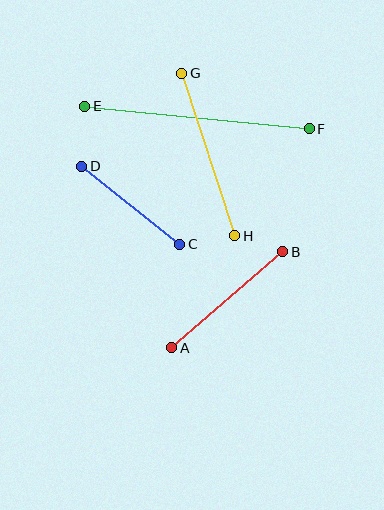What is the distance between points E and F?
The distance is approximately 225 pixels.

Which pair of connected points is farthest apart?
Points E and F are farthest apart.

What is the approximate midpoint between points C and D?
The midpoint is at approximately (131, 205) pixels.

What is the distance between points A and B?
The distance is approximately 147 pixels.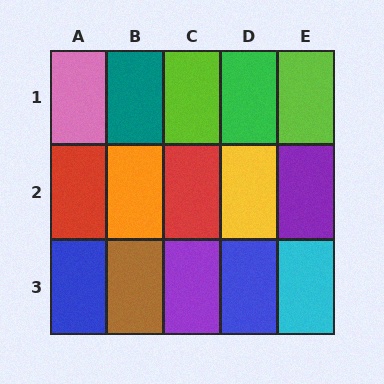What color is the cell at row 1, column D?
Green.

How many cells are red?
2 cells are red.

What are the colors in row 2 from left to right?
Red, orange, red, yellow, purple.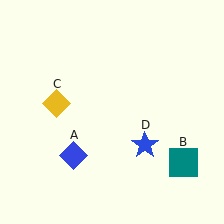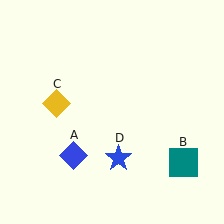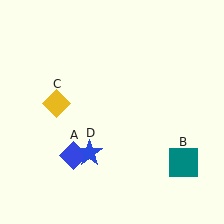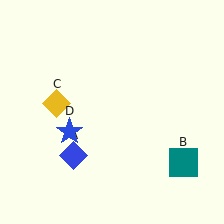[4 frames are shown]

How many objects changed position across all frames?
1 object changed position: blue star (object D).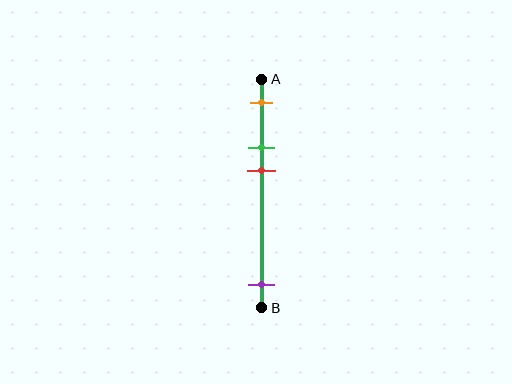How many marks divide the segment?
There are 4 marks dividing the segment.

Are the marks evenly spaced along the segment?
No, the marks are not evenly spaced.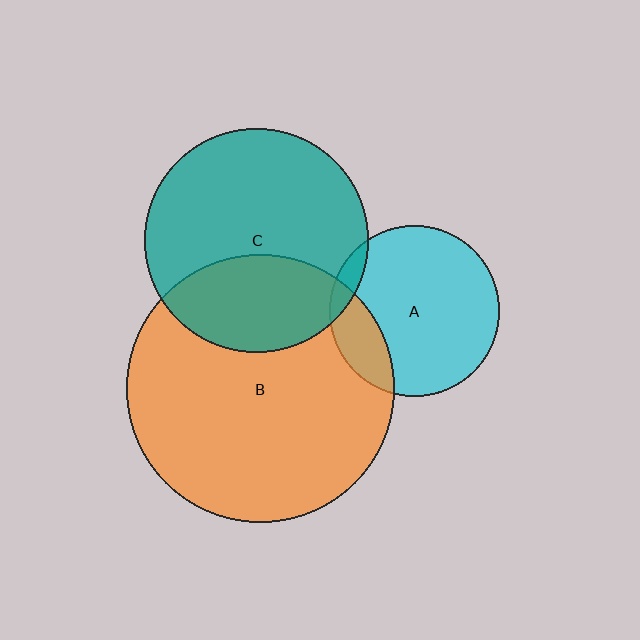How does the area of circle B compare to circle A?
Approximately 2.5 times.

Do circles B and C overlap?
Yes.